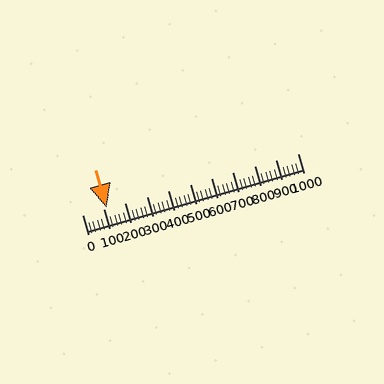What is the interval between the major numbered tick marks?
The major tick marks are spaced 100 units apart.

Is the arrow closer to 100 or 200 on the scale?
The arrow is closer to 100.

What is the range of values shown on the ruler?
The ruler shows values from 0 to 1000.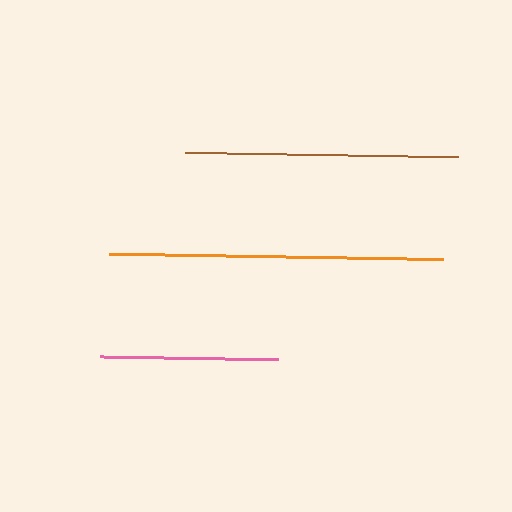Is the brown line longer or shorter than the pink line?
The brown line is longer than the pink line.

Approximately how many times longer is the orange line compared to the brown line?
The orange line is approximately 1.2 times the length of the brown line.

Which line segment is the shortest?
The pink line is the shortest at approximately 178 pixels.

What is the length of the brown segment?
The brown segment is approximately 273 pixels long.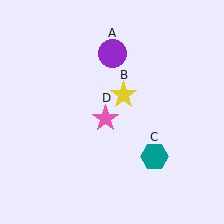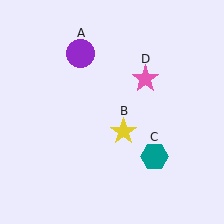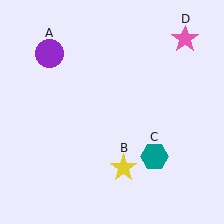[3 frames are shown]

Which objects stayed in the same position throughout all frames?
Teal hexagon (object C) remained stationary.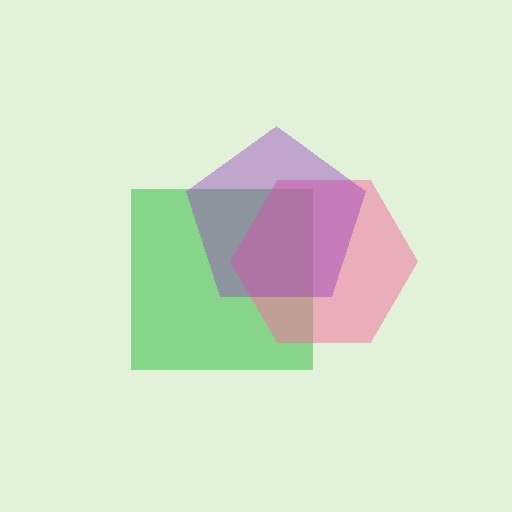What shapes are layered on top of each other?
The layered shapes are: a green square, a pink hexagon, a purple pentagon.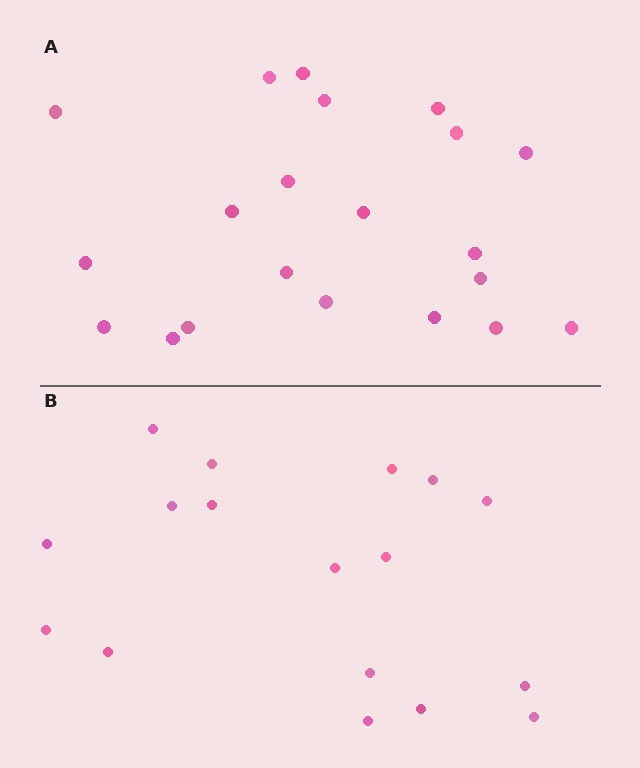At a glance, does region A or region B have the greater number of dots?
Region A (the top region) has more dots.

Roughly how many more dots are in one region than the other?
Region A has about 4 more dots than region B.